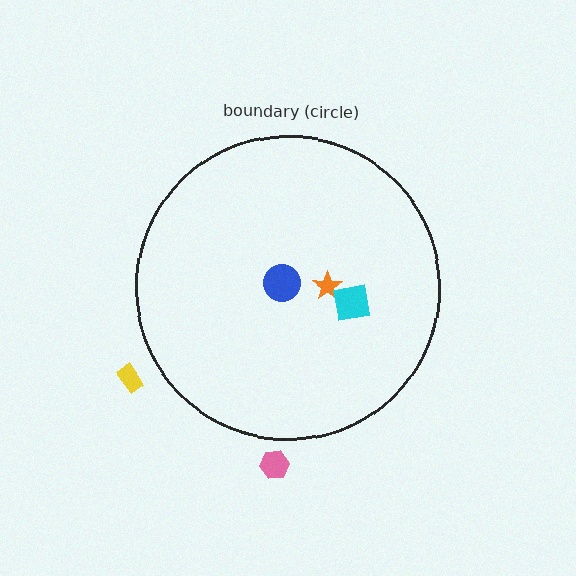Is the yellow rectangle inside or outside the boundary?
Outside.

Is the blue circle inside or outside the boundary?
Inside.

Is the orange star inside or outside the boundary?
Inside.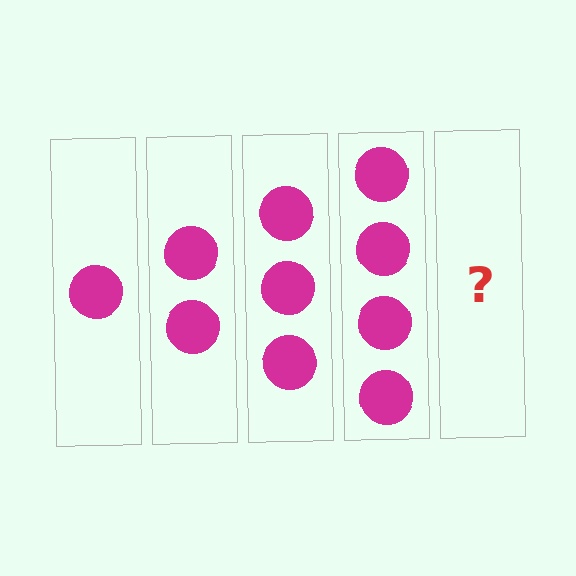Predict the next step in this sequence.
The next step is 5 circles.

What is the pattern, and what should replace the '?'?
The pattern is that each step adds one more circle. The '?' should be 5 circles.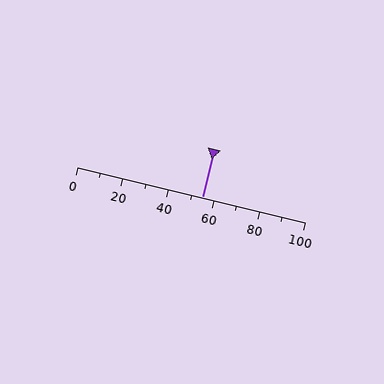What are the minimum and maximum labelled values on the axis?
The axis runs from 0 to 100.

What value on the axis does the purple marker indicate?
The marker indicates approximately 55.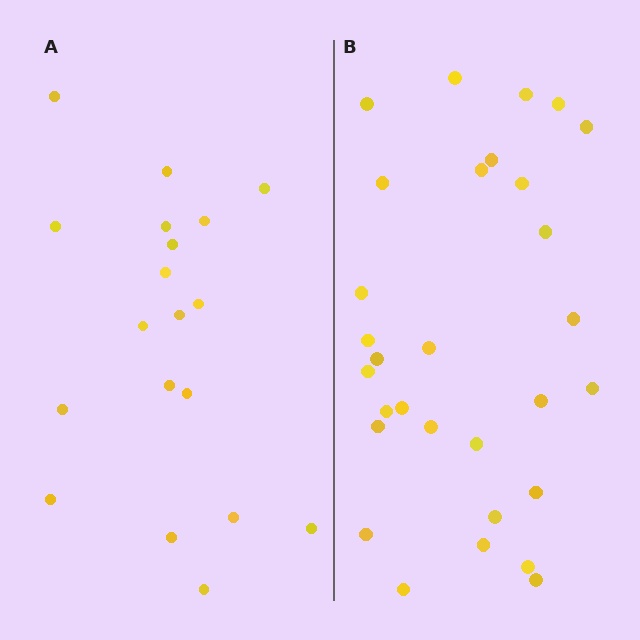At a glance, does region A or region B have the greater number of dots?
Region B (the right region) has more dots.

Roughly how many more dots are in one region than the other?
Region B has roughly 12 or so more dots than region A.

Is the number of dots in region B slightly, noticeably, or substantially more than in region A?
Region B has substantially more. The ratio is roughly 1.6 to 1.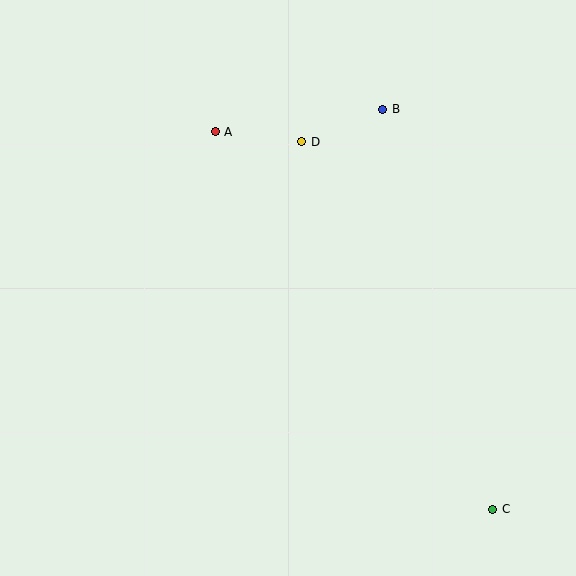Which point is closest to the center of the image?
Point D at (302, 142) is closest to the center.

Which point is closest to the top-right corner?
Point B is closest to the top-right corner.